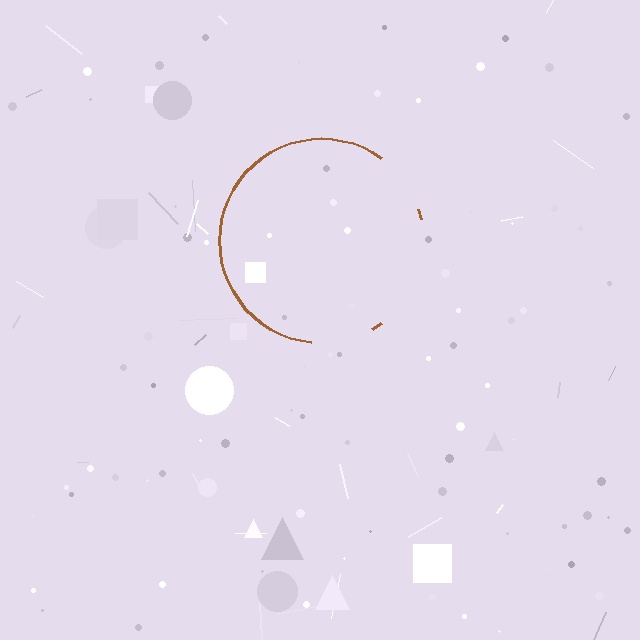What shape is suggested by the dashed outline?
The dashed outline suggests a circle.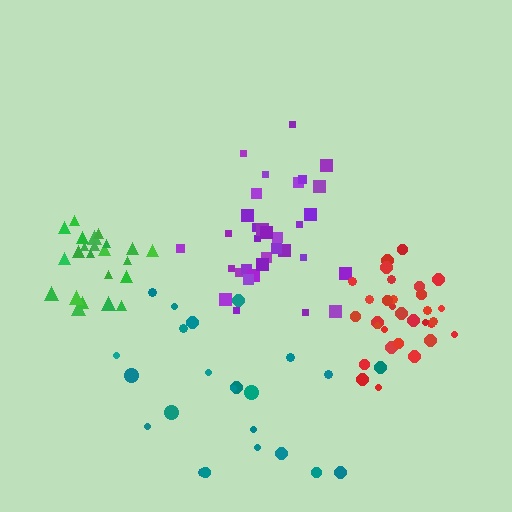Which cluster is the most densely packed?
Green.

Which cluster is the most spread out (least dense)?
Teal.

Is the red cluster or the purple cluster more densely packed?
Red.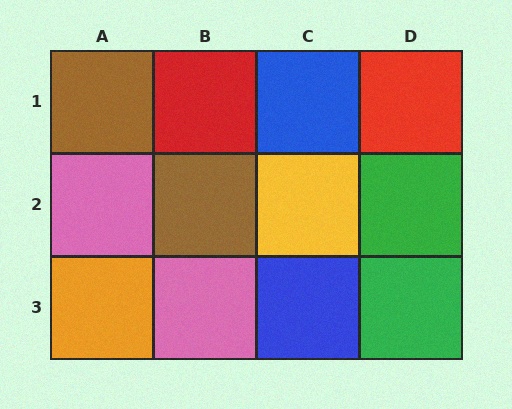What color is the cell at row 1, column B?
Red.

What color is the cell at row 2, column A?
Pink.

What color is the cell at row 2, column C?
Yellow.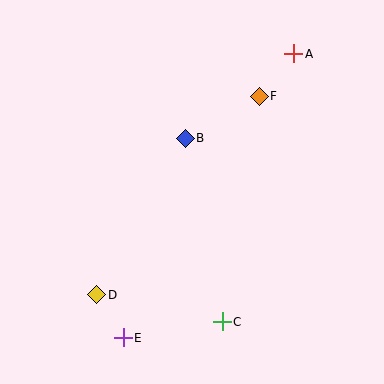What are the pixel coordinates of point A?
Point A is at (294, 54).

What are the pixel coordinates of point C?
Point C is at (222, 322).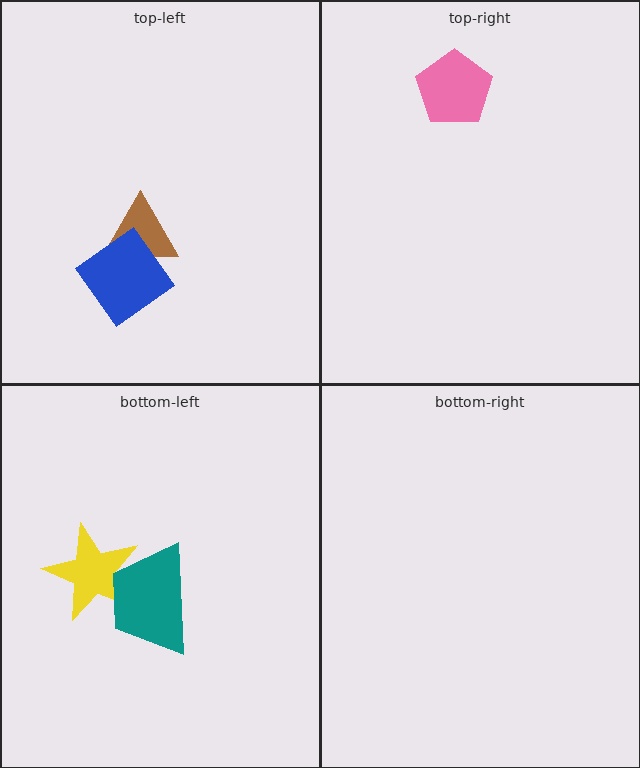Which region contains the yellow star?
The bottom-left region.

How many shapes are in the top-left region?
2.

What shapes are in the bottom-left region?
The yellow star, the teal trapezoid.